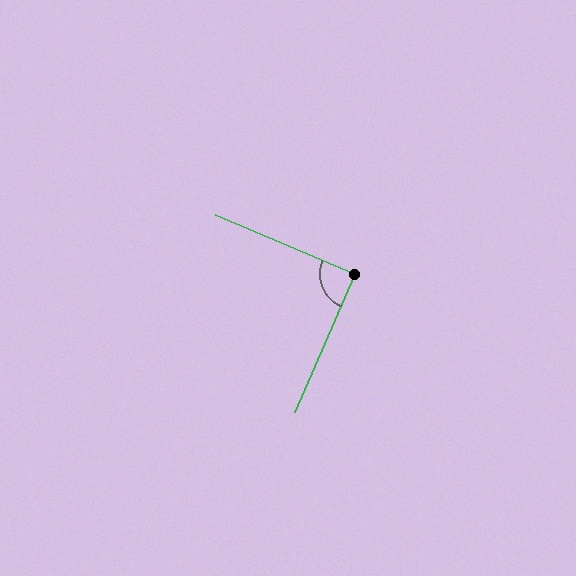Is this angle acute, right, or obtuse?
It is approximately a right angle.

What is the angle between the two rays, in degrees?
Approximately 90 degrees.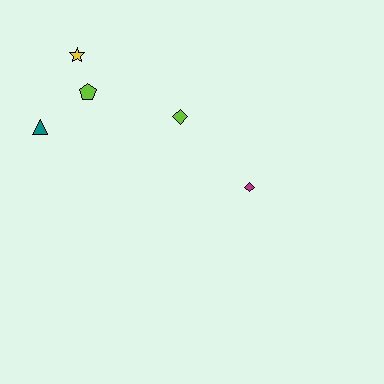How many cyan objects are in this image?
There are no cyan objects.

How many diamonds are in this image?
There are 2 diamonds.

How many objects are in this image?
There are 5 objects.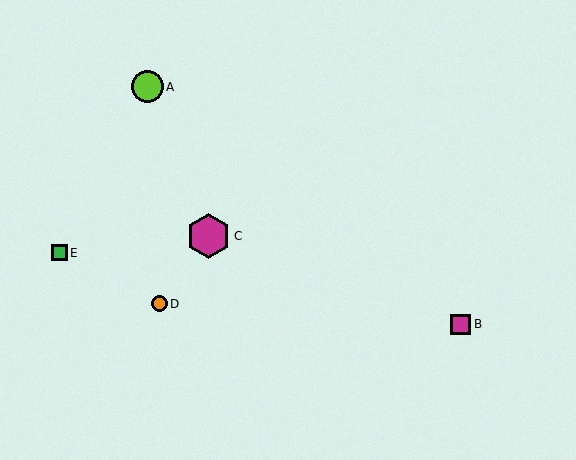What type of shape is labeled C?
Shape C is a magenta hexagon.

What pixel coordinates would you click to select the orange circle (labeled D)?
Click at (159, 304) to select the orange circle D.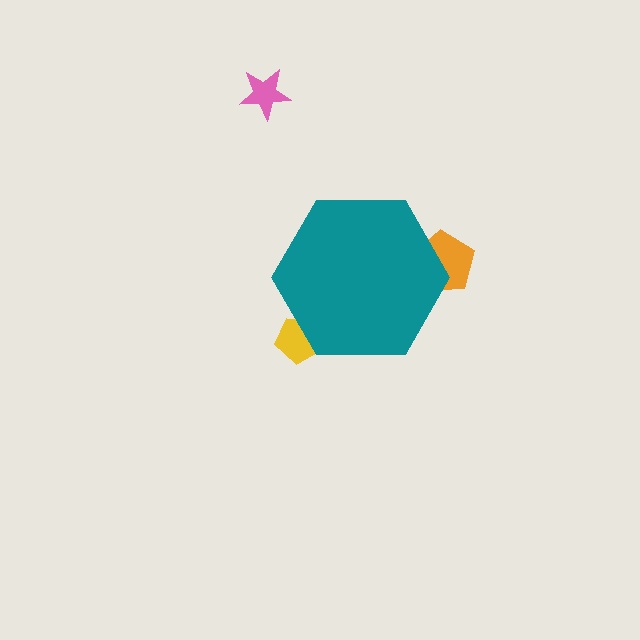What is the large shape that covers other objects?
A teal hexagon.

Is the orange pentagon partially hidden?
Yes, the orange pentagon is partially hidden behind the teal hexagon.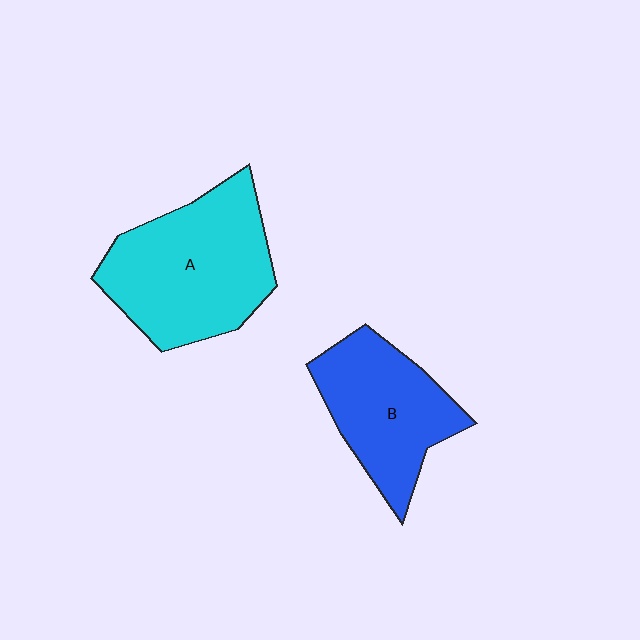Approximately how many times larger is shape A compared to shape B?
Approximately 1.3 times.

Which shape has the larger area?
Shape A (cyan).